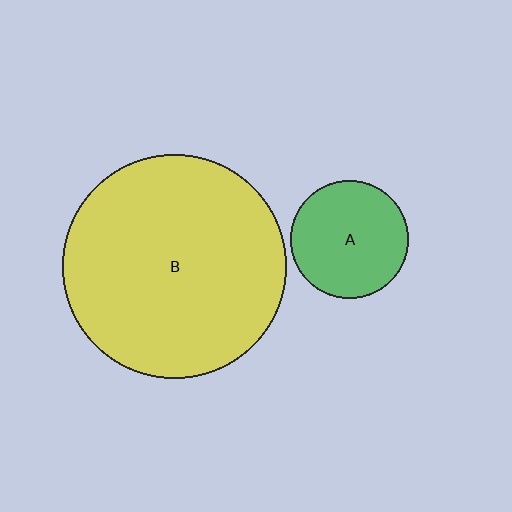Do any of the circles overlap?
No, none of the circles overlap.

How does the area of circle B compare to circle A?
Approximately 3.6 times.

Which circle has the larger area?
Circle B (yellow).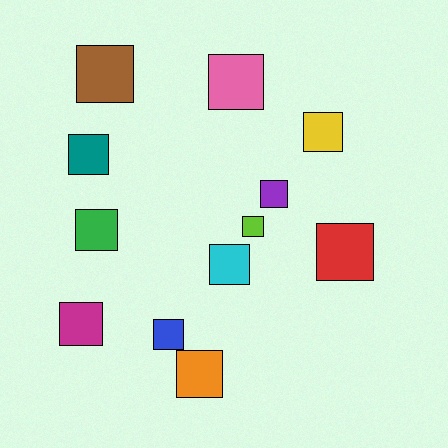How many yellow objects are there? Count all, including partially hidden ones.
There is 1 yellow object.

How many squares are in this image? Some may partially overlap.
There are 12 squares.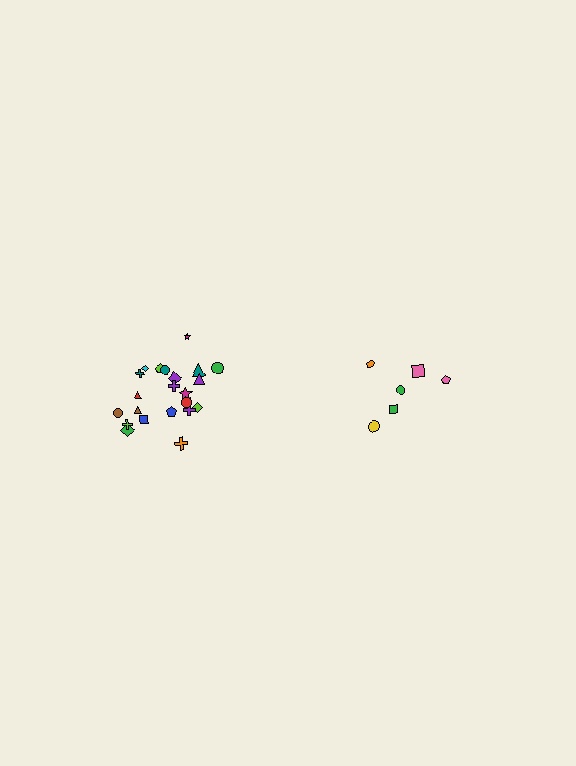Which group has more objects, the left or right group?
The left group.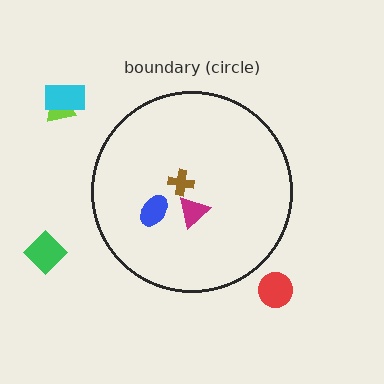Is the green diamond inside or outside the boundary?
Outside.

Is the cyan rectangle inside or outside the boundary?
Outside.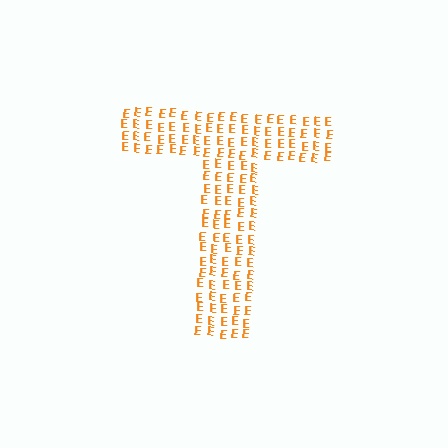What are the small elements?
The small elements are letter E's.